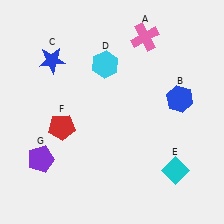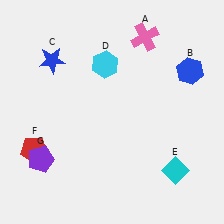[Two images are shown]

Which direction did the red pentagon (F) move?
The red pentagon (F) moved left.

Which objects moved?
The objects that moved are: the blue hexagon (B), the red pentagon (F).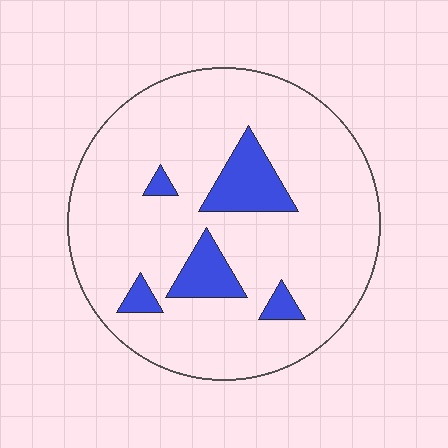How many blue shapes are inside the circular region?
5.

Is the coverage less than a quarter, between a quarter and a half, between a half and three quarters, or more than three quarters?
Less than a quarter.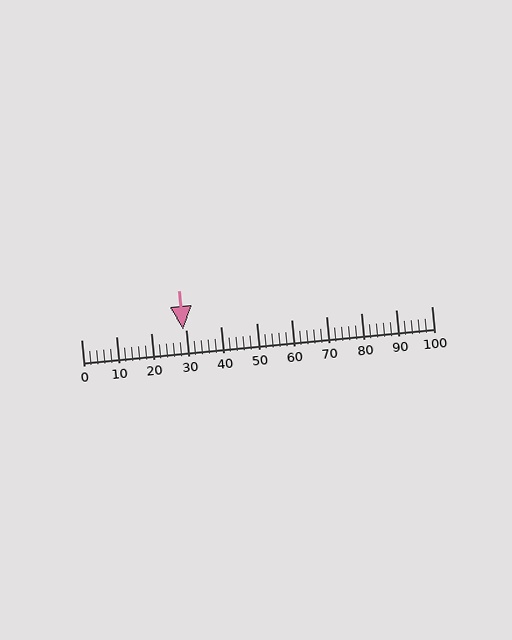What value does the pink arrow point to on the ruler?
The pink arrow points to approximately 29.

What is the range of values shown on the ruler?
The ruler shows values from 0 to 100.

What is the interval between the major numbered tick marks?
The major tick marks are spaced 10 units apart.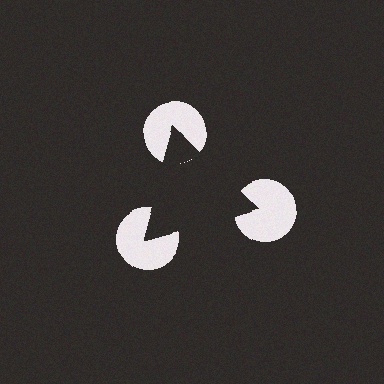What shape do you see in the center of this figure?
An illusory triangle — its edges are inferred from the aligned wedge cuts in the pac-man discs, not physically drawn.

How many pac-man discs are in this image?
There are 3 — one at each vertex of the illusory triangle.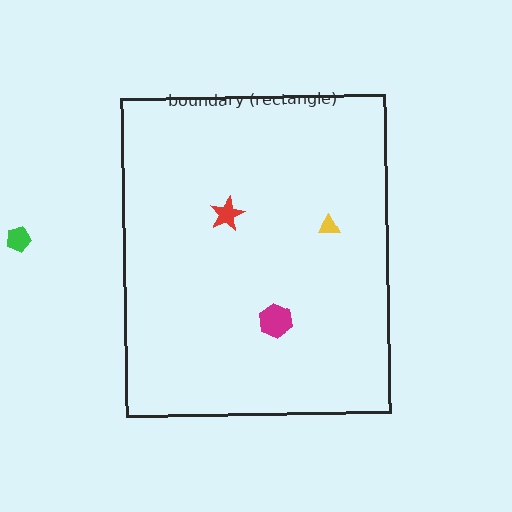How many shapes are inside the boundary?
3 inside, 1 outside.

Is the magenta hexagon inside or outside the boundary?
Inside.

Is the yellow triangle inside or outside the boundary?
Inside.